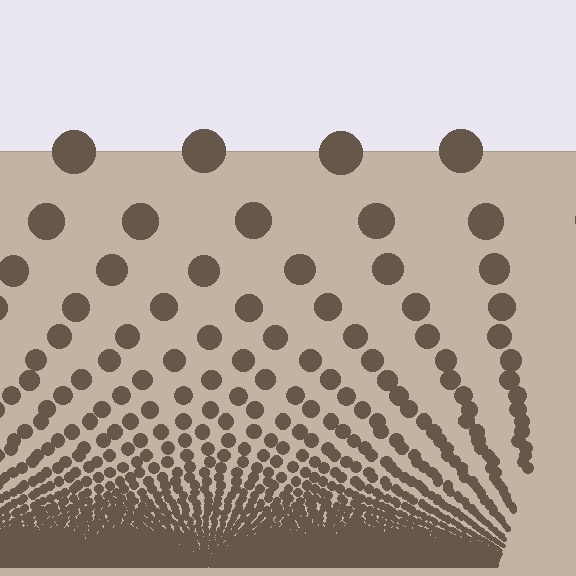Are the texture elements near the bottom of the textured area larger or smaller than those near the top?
Smaller. The gradient is inverted — elements near the bottom are smaller and denser.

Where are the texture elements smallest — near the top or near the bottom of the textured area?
Near the bottom.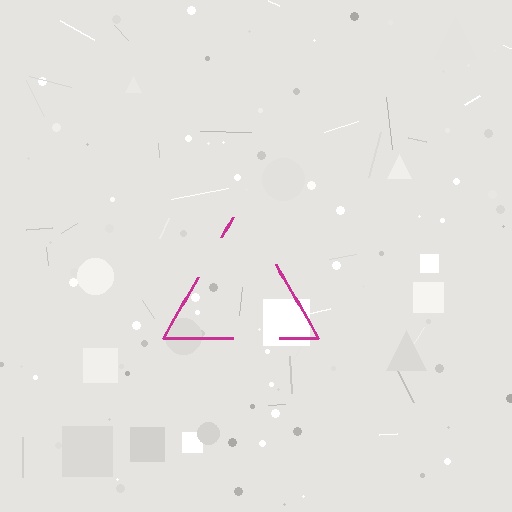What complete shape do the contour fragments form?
The contour fragments form a triangle.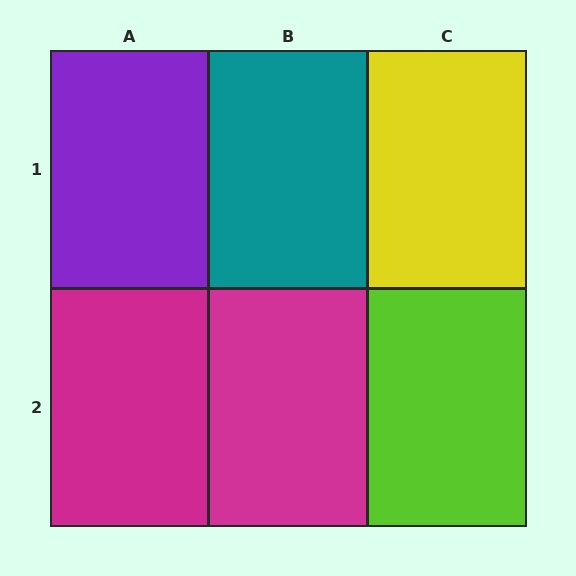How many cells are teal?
1 cell is teal.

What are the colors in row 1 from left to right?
Purple, teal, yellow.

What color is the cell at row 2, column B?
Magenta.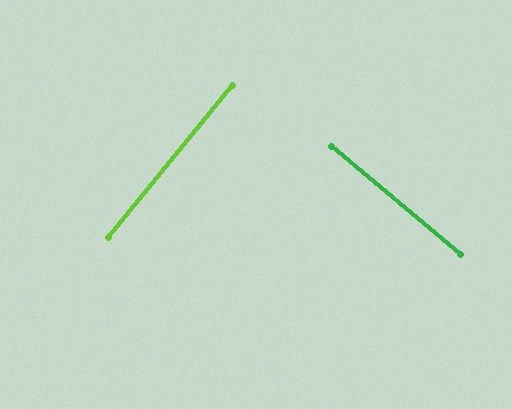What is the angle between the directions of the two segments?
Approximately 89 degrees.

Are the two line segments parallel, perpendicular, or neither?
Perpendicular — they meet at approximately 89°.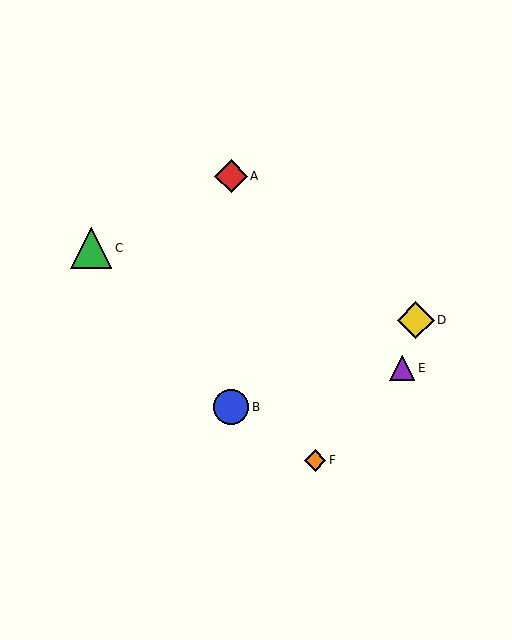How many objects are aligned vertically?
2 objects (A, B) are aligned vertically.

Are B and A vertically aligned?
Yes, both are at x≈231.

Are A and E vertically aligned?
No, A is at x≈231 and E is at x≈402.